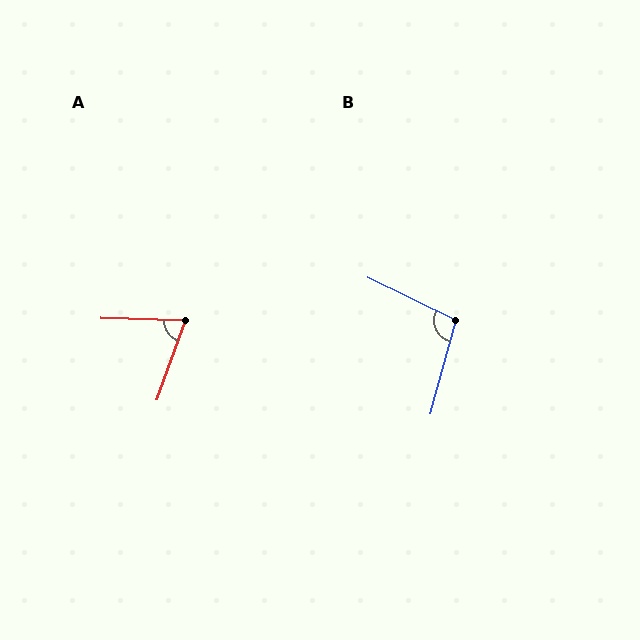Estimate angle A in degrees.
Approximately 72 degrees.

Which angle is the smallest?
A, at approximately 72 degrees.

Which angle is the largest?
B, at approximately 101 degrees.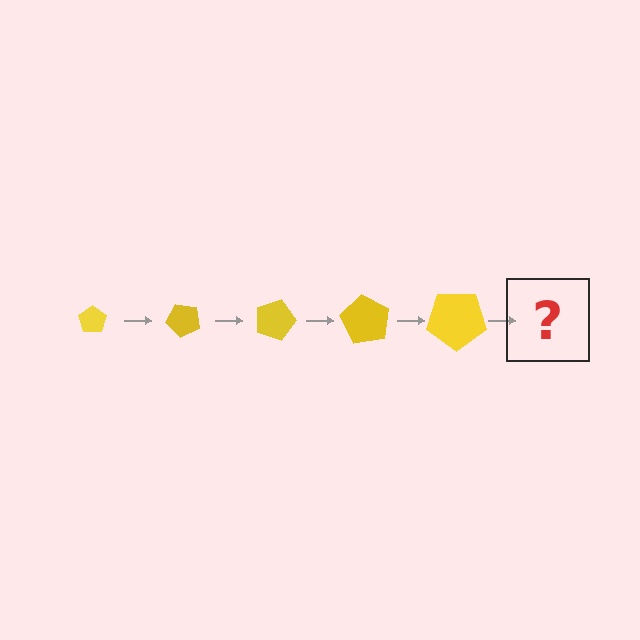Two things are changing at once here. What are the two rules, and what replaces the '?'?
The two rules are that the pentagon grows larger each step and it rotates 45 degrees each step. The '?' should be a pentagon, larger than the previous one and rotated 225 degrees from the start.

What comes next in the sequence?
The next element should be a pentagon, larger than the previous one and rotated 225 degrees from the start.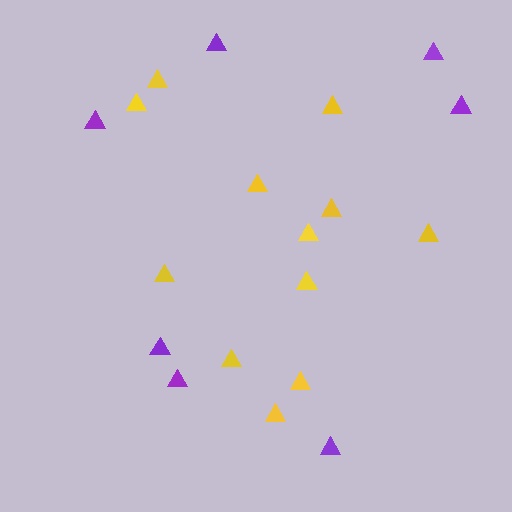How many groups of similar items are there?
There are 2 groups: one group of purple triangles (7) and one group of yellow triangles (12).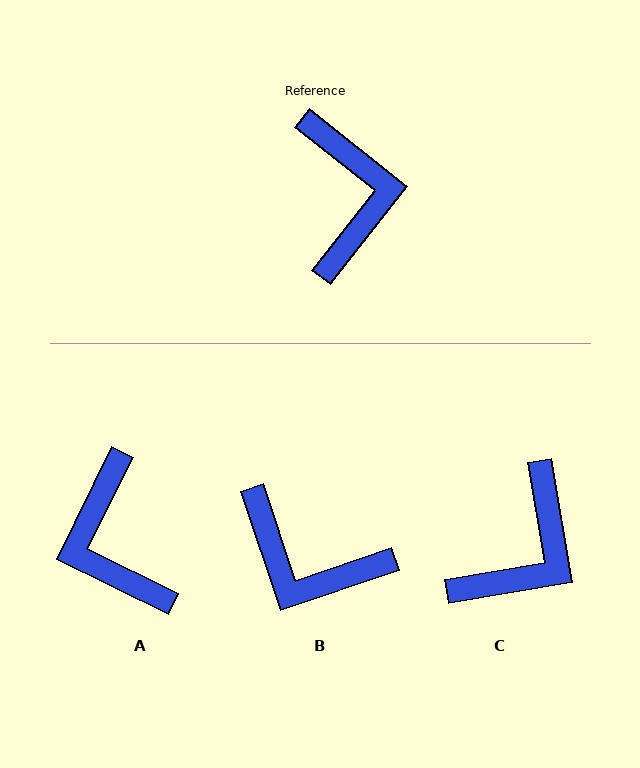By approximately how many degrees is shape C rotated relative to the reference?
Approximately 42 degrees clockwise.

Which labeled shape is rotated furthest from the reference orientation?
A, about 168 degrees away.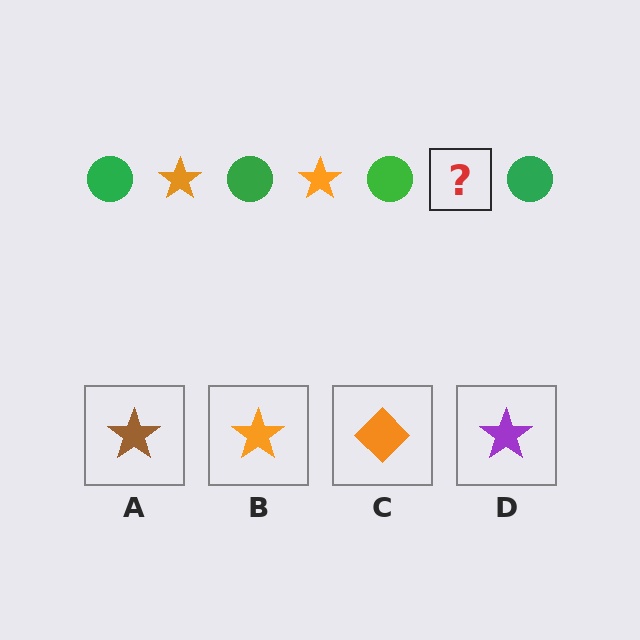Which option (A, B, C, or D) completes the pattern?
B.